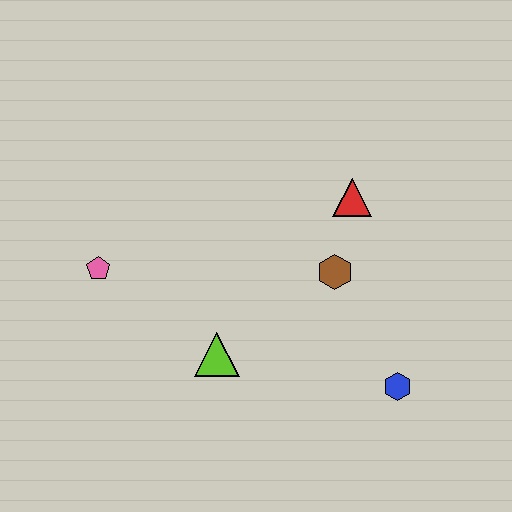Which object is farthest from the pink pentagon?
The blue hexagon is farthest from the pink pentagon.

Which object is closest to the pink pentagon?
The lime triangle is closest to the pink pentagon.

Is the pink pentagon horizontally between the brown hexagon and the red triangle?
No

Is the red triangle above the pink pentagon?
Yes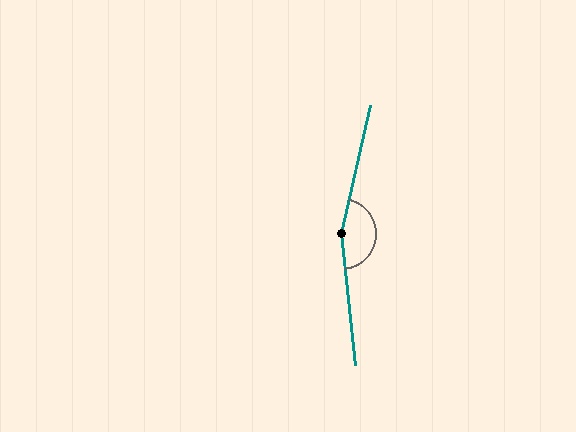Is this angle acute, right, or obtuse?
It is obtuse.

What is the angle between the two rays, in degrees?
Approximately 161 degrees.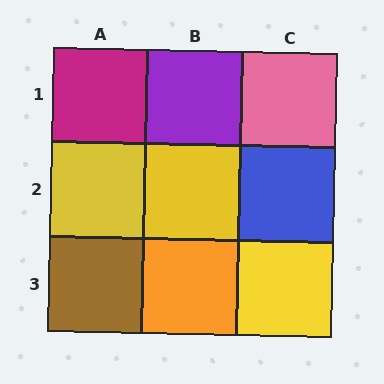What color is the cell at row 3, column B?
Orange.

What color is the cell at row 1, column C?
Pink.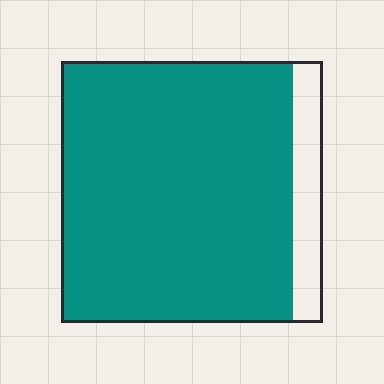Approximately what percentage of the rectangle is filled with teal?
Approximately 90%.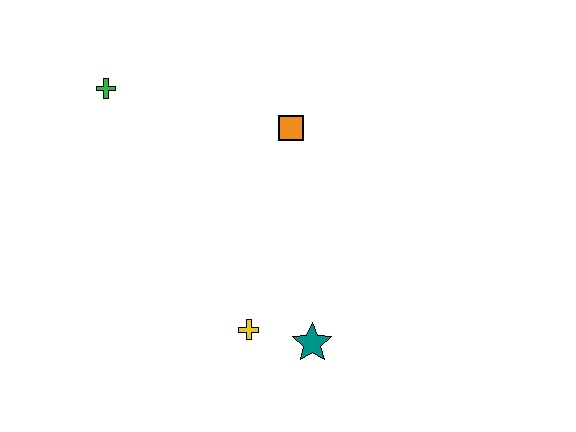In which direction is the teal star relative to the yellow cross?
The teal star is to the right of the yellow cross.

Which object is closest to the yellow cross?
The teal star is closest to the yellow cross.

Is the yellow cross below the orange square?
Yes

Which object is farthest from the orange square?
The teal star is farthest from the orange square.